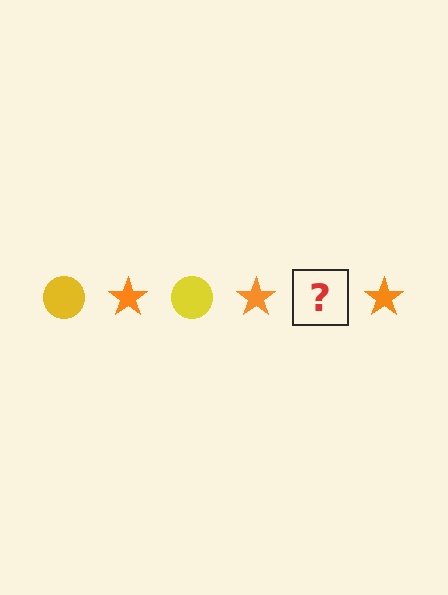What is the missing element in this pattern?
The missing element is a yellow circle.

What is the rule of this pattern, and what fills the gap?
The rule is that the pattern alternates between yellow circle and orange star. The gap should be filled with a yellow circle.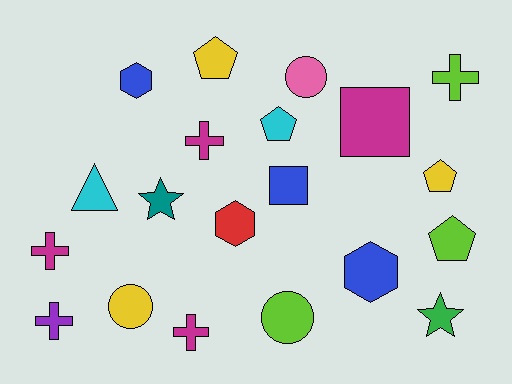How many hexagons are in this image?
There are 3 hexagons.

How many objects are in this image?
There are 20 objects.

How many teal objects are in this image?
There is 1 teal object.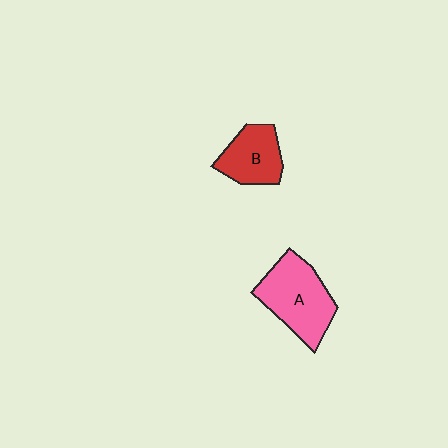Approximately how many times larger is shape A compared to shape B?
Approximately 1.5 times.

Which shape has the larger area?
Shape A (pink).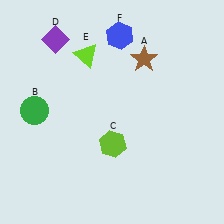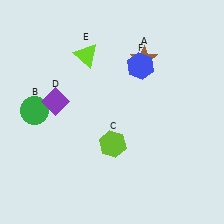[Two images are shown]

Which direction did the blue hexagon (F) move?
The blue hexagon (F) moved down.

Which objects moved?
The objects that moved are: the purple diamond (D), the blue hexagon (F).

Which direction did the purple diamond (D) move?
The purple diamond (D) moved down.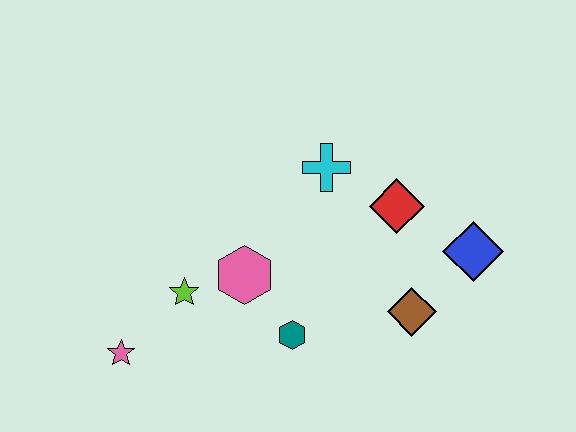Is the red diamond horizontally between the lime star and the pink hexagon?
No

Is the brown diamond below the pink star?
No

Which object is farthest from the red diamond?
The pink star is farthest from the red diamond.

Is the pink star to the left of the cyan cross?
Yes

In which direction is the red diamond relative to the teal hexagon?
The red diamond is above the teal hexagon.